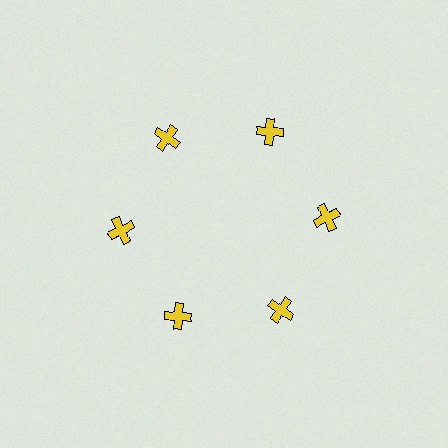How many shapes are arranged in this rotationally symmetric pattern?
There are 6 shapes, arranged in 6 groups of 1.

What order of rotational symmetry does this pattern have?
This pattern has 6-fold rotational symmetry.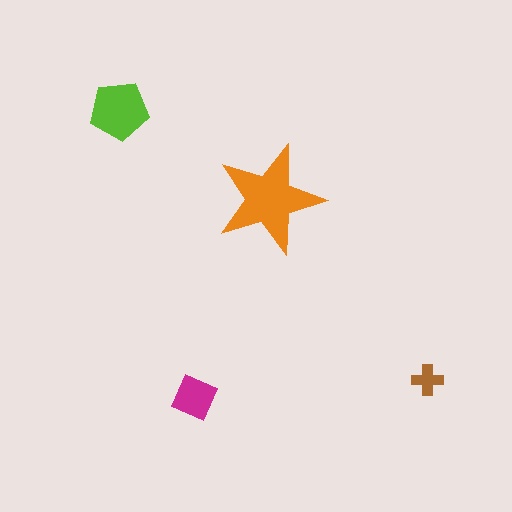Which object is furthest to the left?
The lime pentagon is leftmost.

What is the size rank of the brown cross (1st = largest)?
4th.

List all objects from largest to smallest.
The orange star, the lime pentagon, the magenta diamond, the brown cross.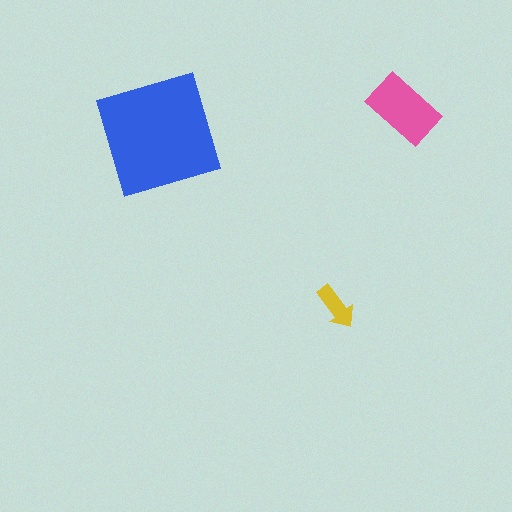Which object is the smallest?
The yellow arrow.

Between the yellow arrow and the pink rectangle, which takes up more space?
The pink rectangle.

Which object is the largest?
The blue square.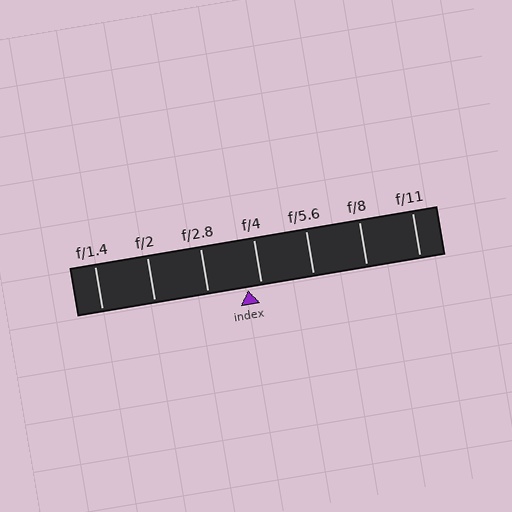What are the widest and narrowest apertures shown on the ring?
The widest aperture shown is f/1.4 and the narrowest is f/11.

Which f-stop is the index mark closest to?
The index mark is closest to f/4.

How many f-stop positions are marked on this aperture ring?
There are 7 f-stop positions marked.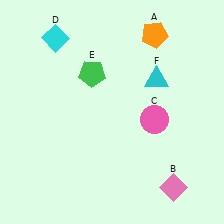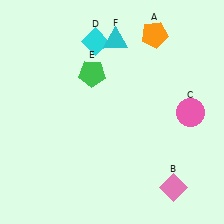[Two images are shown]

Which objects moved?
The objects that moved are: the pink circle (C), the cyan diamond (D), the cyan triangle (F).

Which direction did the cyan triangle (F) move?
The cyan triangle (F) moved left.